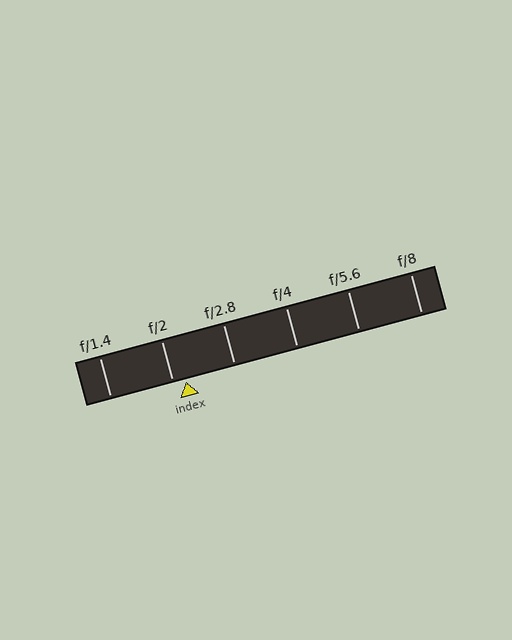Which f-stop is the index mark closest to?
The index mark is closest to f/2.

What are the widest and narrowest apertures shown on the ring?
The widest aperture shown is f/1.4 and the narrowest is f/8.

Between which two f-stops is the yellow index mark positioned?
The index mark is between f/2 and f/2.8.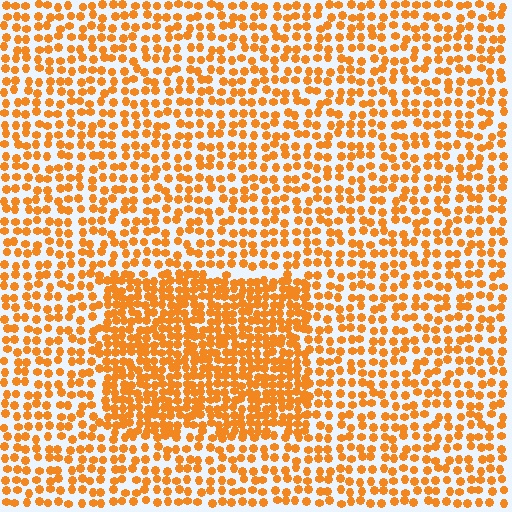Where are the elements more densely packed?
The elements are more densely packed inside the rectangle boundary.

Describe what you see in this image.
The image contains small orange elements arranged at two different densities. A rectangle-shaped region is visible where the elements are more densely packed than the surrounding area.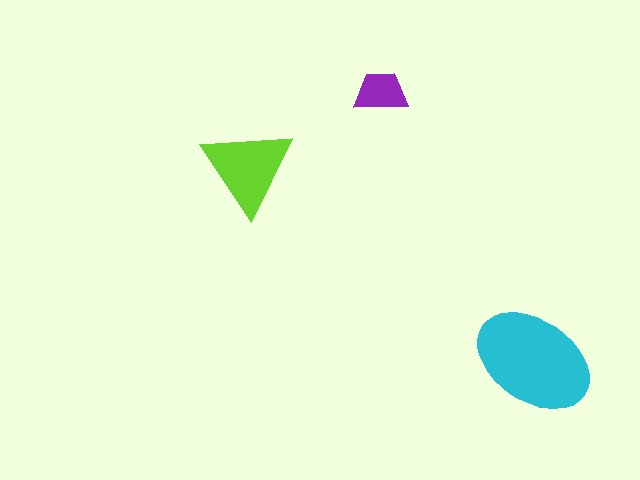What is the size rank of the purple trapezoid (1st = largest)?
3rd.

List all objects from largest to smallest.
The cyan ellipse, the lime triangle, the purple trapezoid.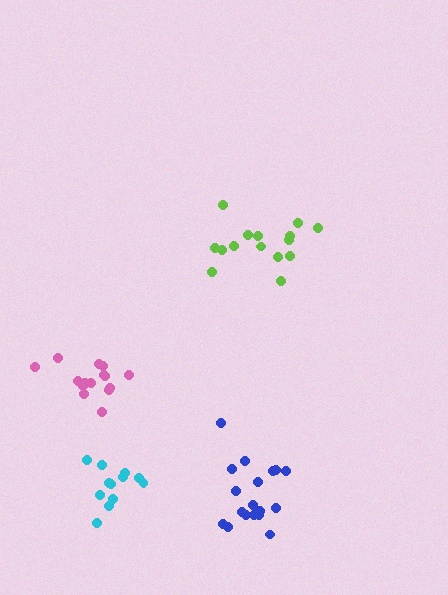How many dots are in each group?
Group 1: 18 dots, Group 2: 15 dots, Group 3: 15 dots, Group 4: 13 dots (61 total).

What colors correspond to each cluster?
The clusters are colored: blue, pink, lime, cyan.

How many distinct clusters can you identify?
There are 4 distinct clusters.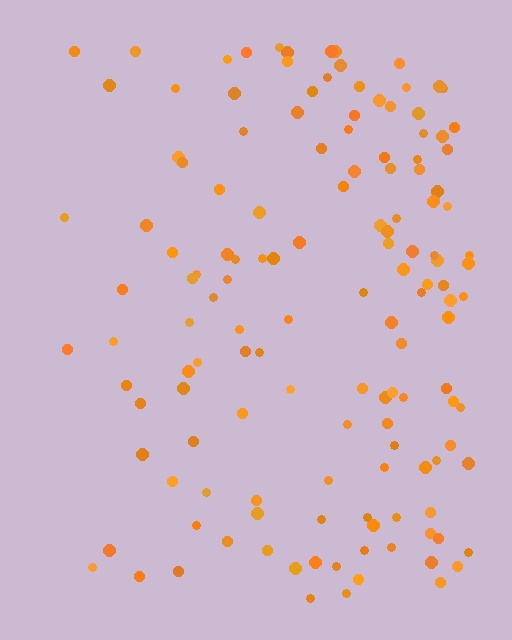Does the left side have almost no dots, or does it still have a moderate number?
Still a moderate number, just noticeably fewer than the right.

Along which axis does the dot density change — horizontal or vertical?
Horizontal.